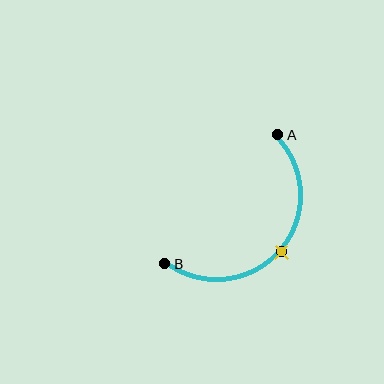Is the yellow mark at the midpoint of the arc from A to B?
Yes. The yellow mark lies on the arc at equal arc-length from both A and B — it is the arc midpoint.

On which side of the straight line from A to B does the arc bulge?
The arc bulges below and to the right of the straight line connecting A and B.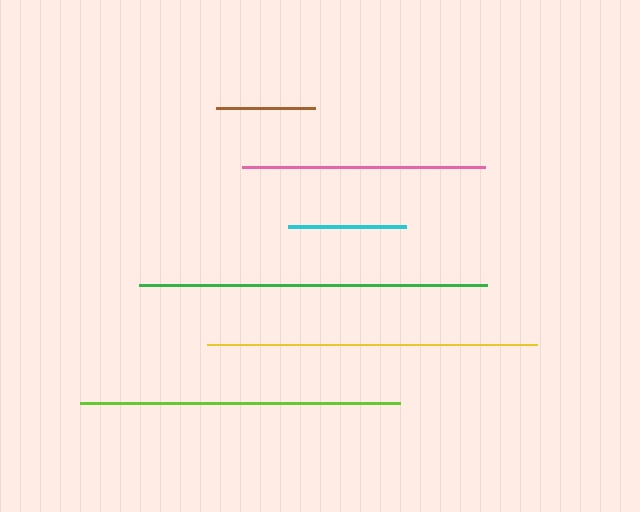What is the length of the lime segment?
The lime segment is approximately 320 pixels long.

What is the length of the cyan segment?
The cyan segment is approximately 119 pixels long.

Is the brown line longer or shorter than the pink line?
The pink line is longer than the brown line.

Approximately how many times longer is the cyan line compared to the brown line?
The cyan line is approximately 1.2 times the length of the brown line.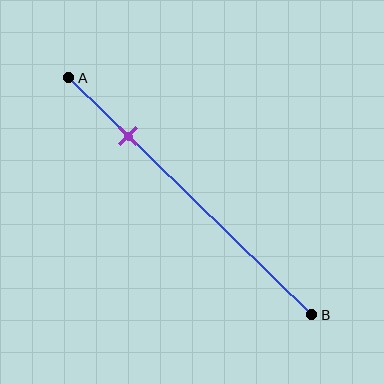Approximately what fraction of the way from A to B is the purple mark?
The purple mark is approximately 25% of the way from A to B.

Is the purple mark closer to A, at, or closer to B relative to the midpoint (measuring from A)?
The purple mark is closer to point A than the midpoint of segment AB.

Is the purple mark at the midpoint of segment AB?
No, the mark is at about 25% from A, not at the 50% midpoint.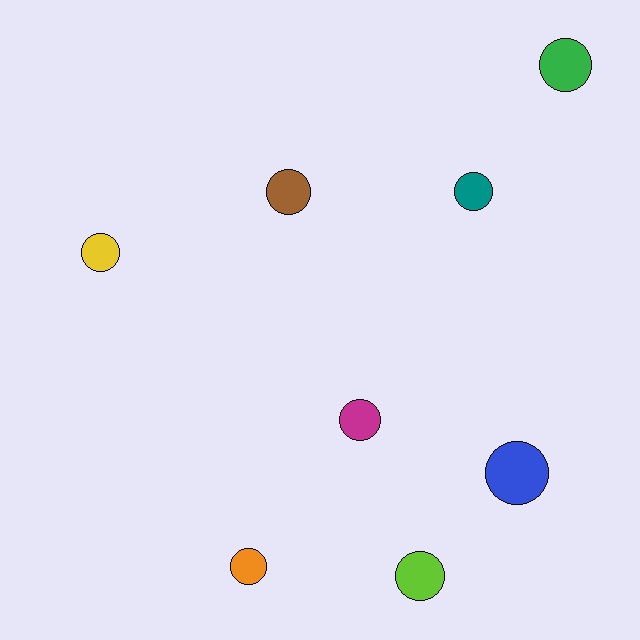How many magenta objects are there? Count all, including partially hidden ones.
There is 1 magenta object.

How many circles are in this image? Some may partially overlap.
There are 8 circles.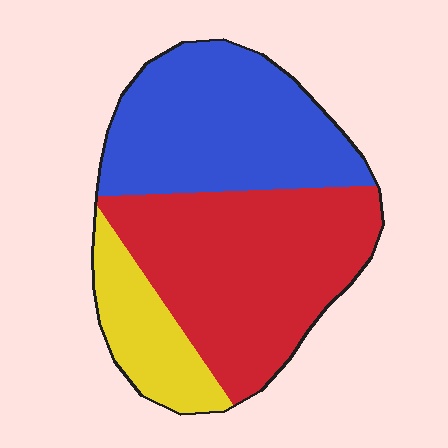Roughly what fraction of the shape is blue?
Blue covers around 40% of the shape.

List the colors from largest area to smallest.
From largest to smallest: red, blue, yellow.